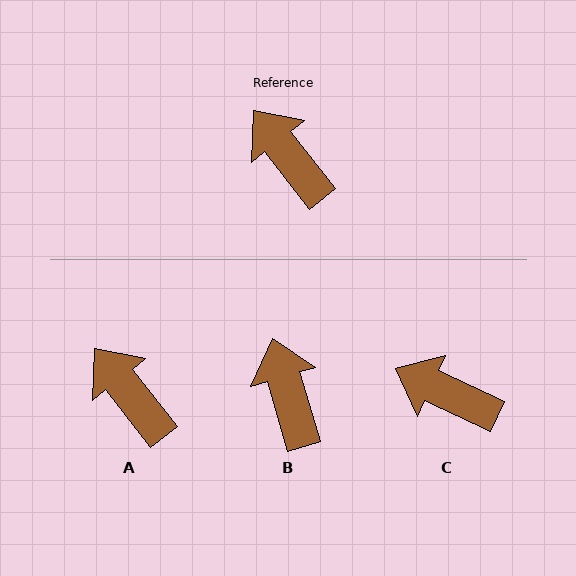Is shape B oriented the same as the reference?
No, it is off by about 21 degrees.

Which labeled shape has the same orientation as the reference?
A.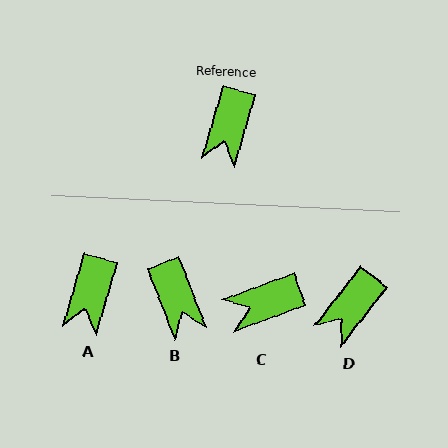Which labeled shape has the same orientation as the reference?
A.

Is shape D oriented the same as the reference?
No, it is off by about 22 degrees.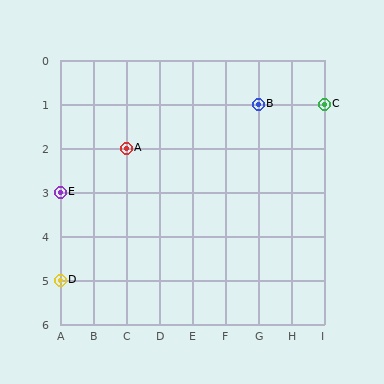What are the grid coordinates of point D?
Point D is at grid coordinates (A, 5).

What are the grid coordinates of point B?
Point B is at grid coordinates (G, 1).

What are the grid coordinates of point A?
Point A is at grid coordinates (C, 2).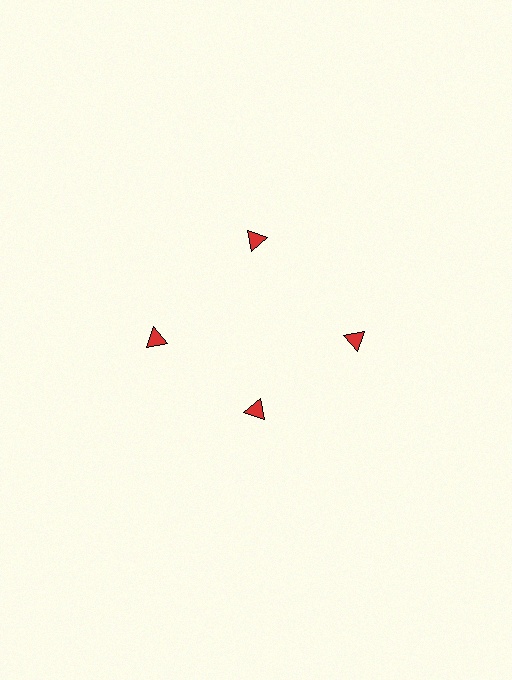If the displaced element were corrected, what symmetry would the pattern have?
It would have 4-fold rotational symmetry — the pattern would map onto itself every 90 degrees.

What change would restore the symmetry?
The symmetry would be restored by moving it outward, back onto the ring so that all 4 triangles sit at equal angles and equal distance from the center.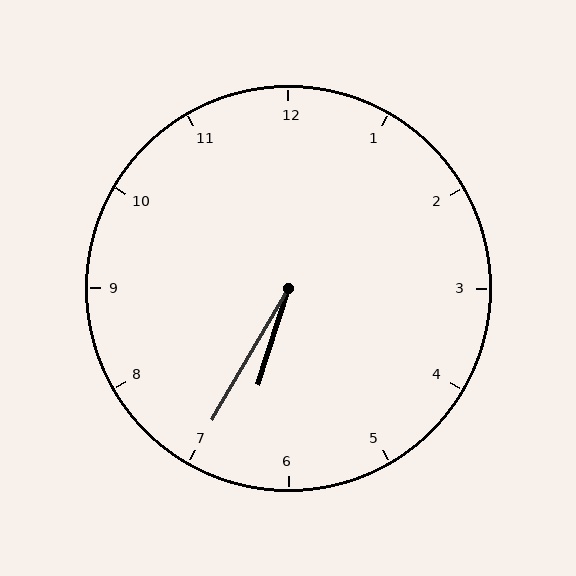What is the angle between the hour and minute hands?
Approximately 12 degrees.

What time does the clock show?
6:35.